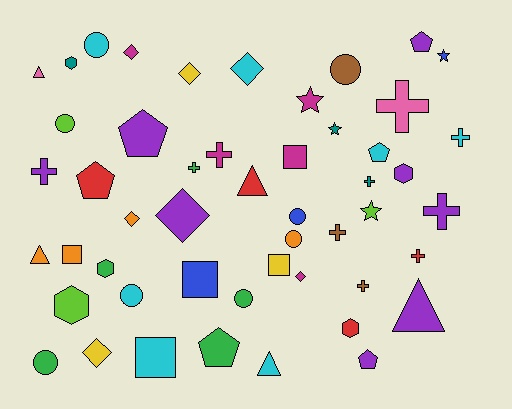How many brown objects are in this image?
There are 3 brown objects.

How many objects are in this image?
There are 50 objects.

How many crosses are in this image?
There are 10 crosses.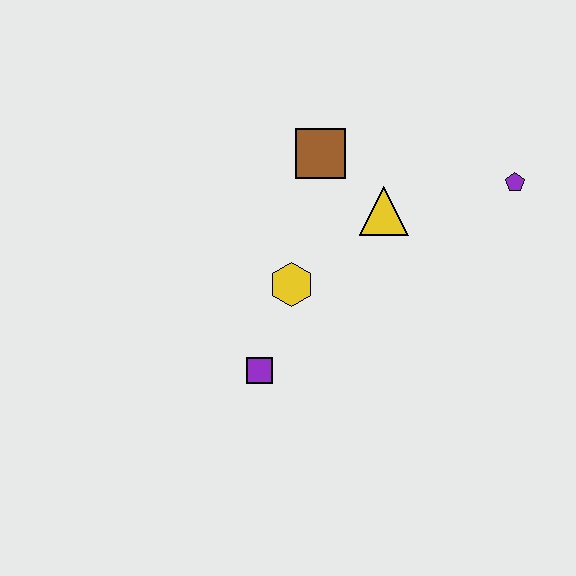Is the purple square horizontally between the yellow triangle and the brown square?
No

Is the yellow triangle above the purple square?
Yes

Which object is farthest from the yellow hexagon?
The purple pentagon is farthest from the yellow hexagon.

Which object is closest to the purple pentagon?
The yellow triangle is closest to the purple pentagon.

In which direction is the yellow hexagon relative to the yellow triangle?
The yellow hexagon is to the left of the yellow triangle.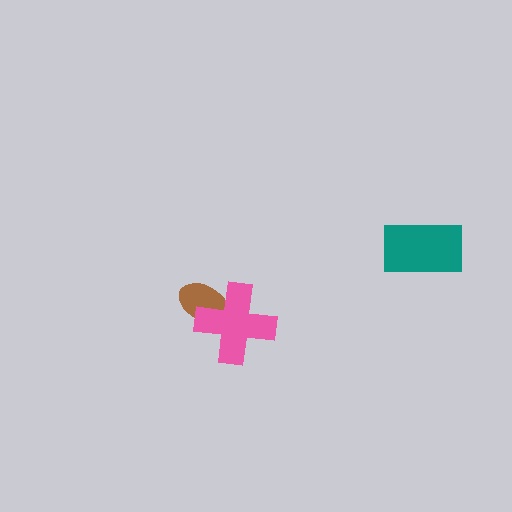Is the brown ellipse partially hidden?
Yes, it is partially covered by another shape.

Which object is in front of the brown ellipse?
The pink cross is in front of the brown ellipse.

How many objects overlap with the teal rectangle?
0 objects overlap with the teal rectangle.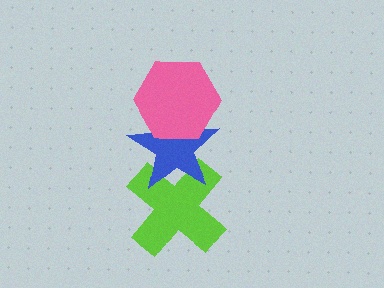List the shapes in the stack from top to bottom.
From top to bottom: the pink hexagon, the blue star, the lime cross.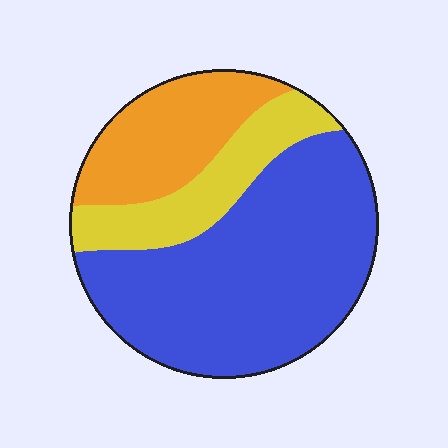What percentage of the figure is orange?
Orange takes up less than a quarter of the figure.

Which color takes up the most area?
Blue, at roughly 60%.